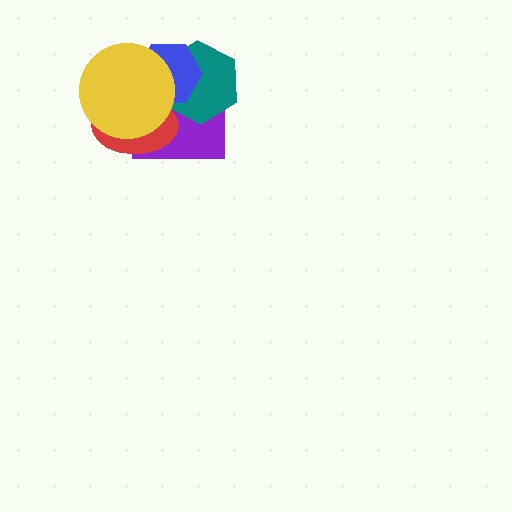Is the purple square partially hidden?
Yes, it is partially covered by another shape.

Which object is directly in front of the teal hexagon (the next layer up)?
The blue hexagon is directly in front of the teal hexagon.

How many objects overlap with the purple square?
4 objects overlap with the purple square.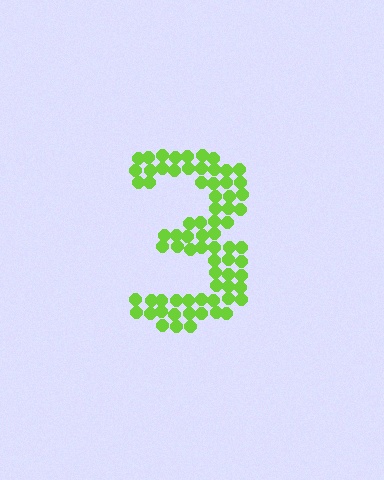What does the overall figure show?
The overall figure shows the digit 3.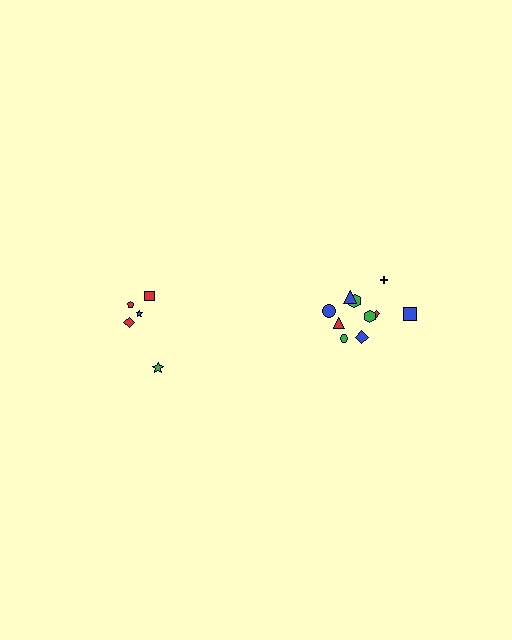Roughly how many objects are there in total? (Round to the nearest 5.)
Roughly 15 objects in total.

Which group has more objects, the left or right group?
The right group.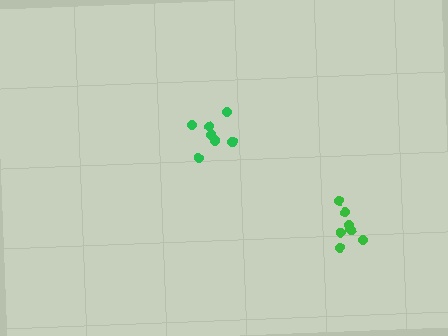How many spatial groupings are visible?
There are 2 spatial groupings.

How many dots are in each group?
Group 1: 7 dots, Group 2: 7 dots (14 total).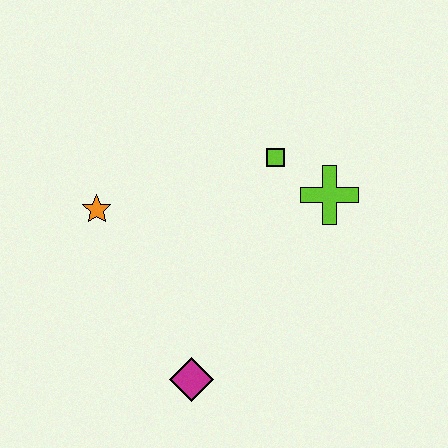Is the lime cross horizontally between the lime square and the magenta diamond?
No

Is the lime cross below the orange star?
No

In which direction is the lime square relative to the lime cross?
The lime square is to the left of the lime cross.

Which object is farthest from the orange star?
The lime cross is farthest from the orange star.